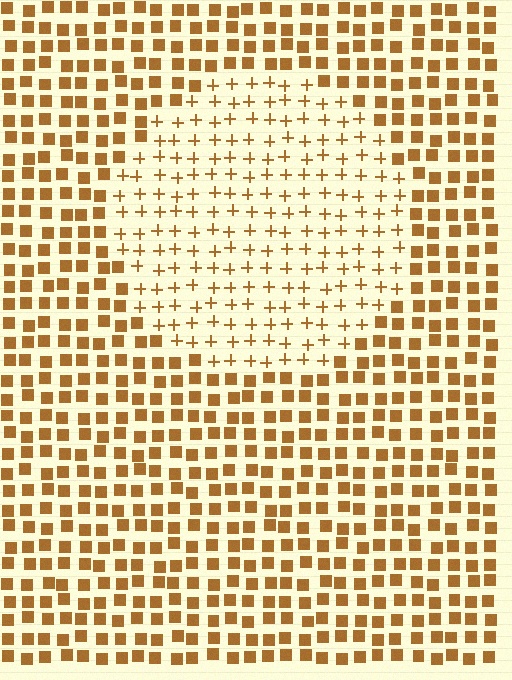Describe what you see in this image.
The image is filled with small brown elements arranged in a uniform grid. A circle-shaped region contains plus signs, while the surrounding area contains squares. The boundary is defined purely by the change in element shape.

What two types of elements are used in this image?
The image uses plus signs inside the circle region and squares outside it.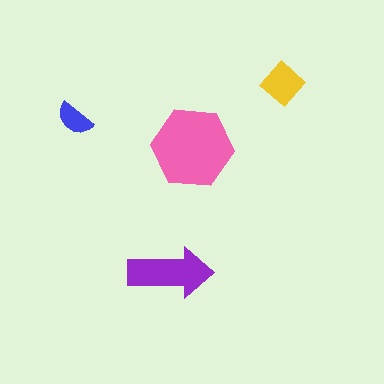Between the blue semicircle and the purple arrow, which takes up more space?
The purple arrow.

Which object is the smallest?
The blue semicircle.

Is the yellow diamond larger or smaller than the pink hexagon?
Smaller.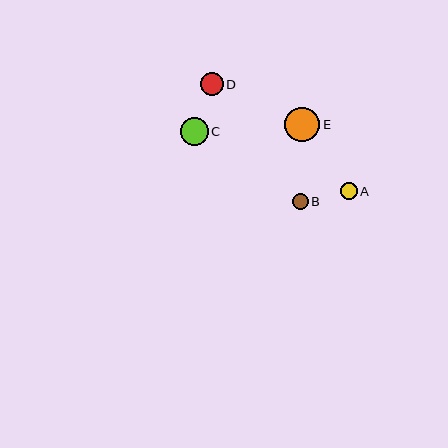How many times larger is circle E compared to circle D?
Circle E is approximately 1.5 times the size of circle D.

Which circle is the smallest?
Circle B is the smallest with a size of approximately 16 pixels.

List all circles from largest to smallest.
From largest to smallest: E, C, D, A, B.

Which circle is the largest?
Circle E is the largest with a size of approximately 35 pixels.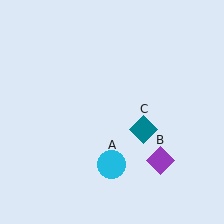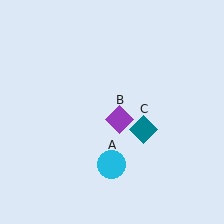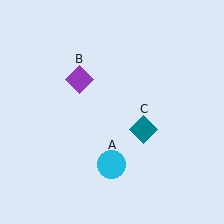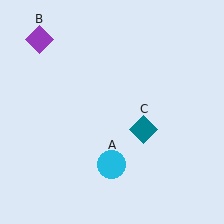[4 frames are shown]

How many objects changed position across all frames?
1 object changed position: purple diamond (object B).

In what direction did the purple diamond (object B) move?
The purple diamond (object B) moved up and to the left.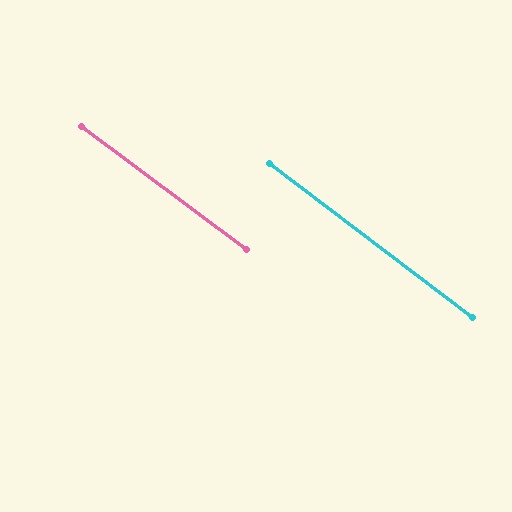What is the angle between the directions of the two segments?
Approximately 1 degree.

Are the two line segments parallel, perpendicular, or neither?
Parallel — their directions differ by only 0.7°.